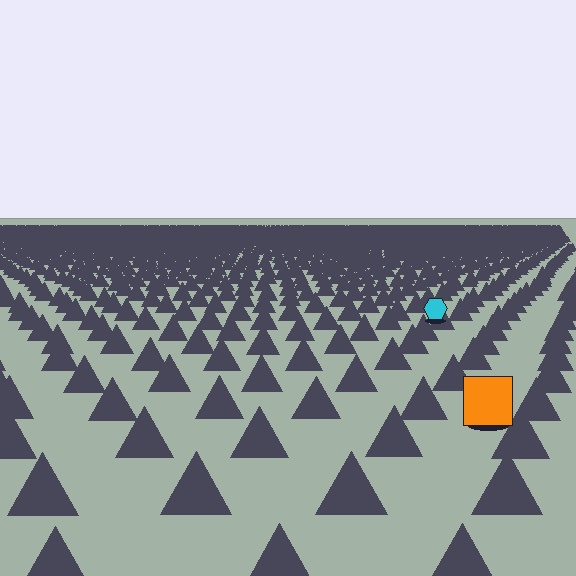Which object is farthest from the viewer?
The cyan hexagon is farthest from the viewer. It appears smaller and the ground texture around it is denser.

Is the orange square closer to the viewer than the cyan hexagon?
Yes. The orange square is closer — you can tell from the texture gradient: the ground texture is coarser near it.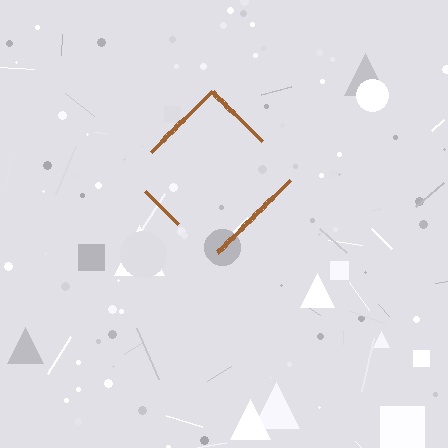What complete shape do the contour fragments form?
The contour fragments form a diamond.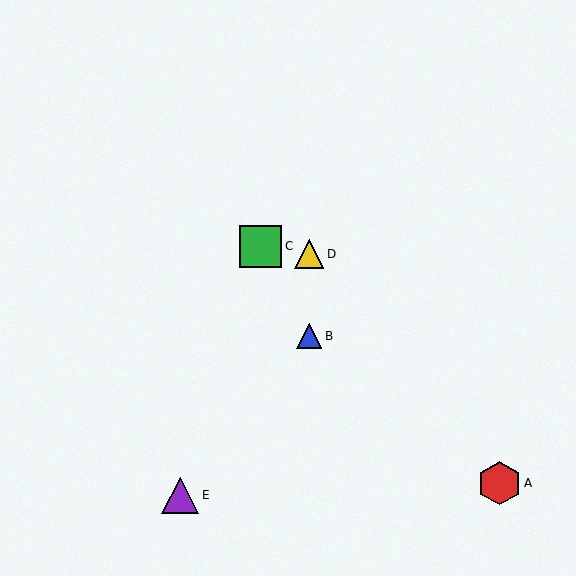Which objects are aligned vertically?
Objects B, D are aligned vertically.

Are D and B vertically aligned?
Yes, both are at x≈309.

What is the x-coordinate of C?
Object C is at x≈261.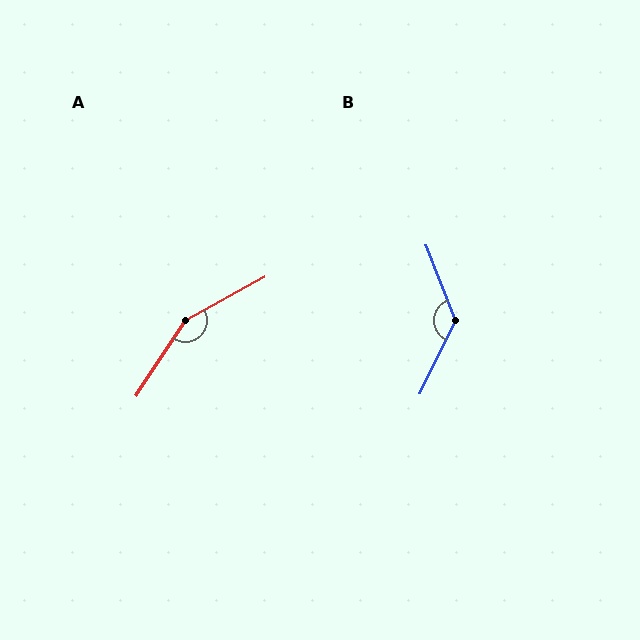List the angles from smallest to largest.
B (133°), A (152°).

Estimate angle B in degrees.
Approximately 133 degrees.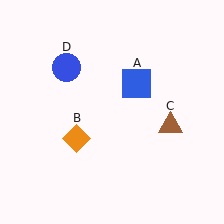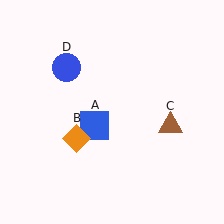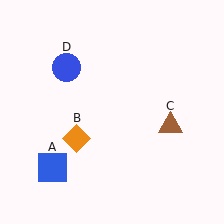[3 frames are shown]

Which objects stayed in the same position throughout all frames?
Orange diamond (object B) and brown triangle (object C) and blue circle (object D) remained stationary.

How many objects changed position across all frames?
1 object changed position: blue square (object A).